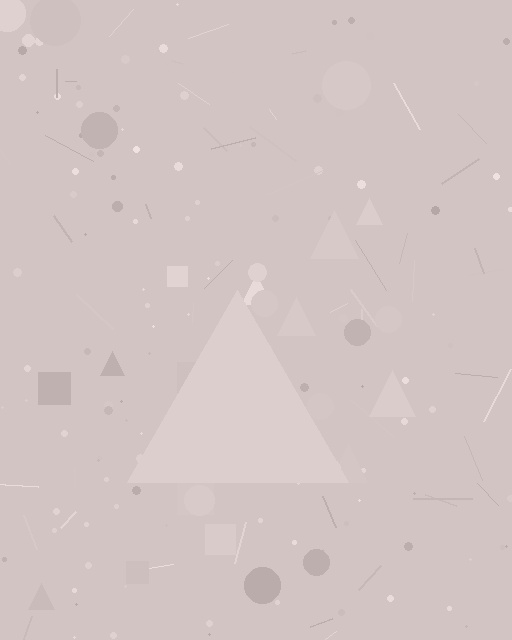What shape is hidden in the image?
A triangle is hidden in the image.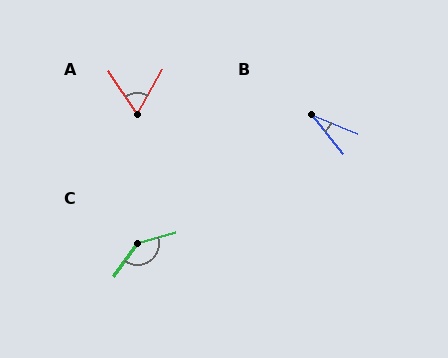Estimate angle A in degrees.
Approximately 63 degrees.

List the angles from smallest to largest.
B (29°), A (63°), C (142°).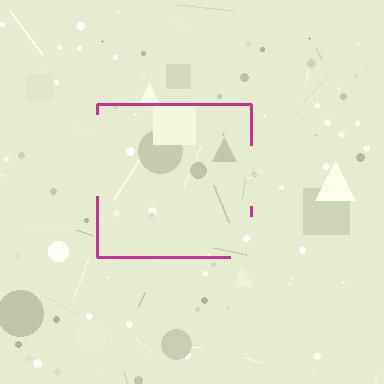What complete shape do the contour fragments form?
The contour fragments form a square.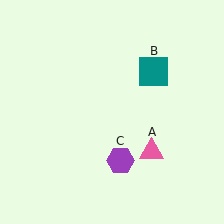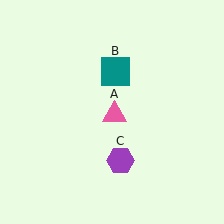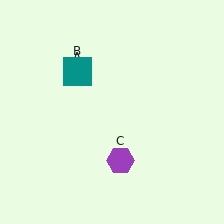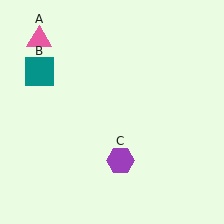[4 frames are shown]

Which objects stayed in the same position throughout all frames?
Purple hexagon (object C) remained stationary.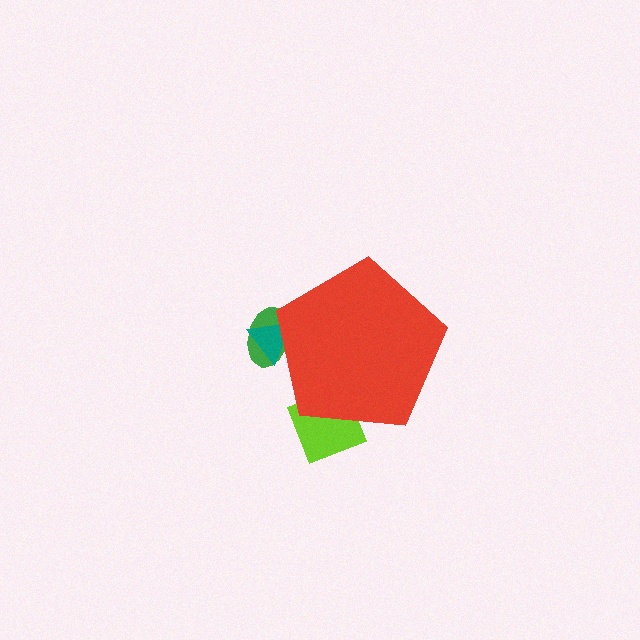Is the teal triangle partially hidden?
Yes, the teal triangle is partially hidden behind the red pentagon.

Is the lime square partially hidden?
Yes, the lime square is partially hidden behind the red pentagon.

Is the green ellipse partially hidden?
Yes, the green ellipse is partially hidden behind the red pentagon.